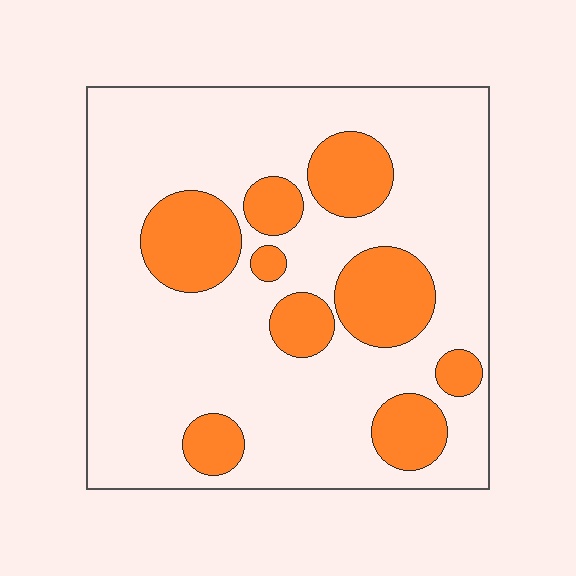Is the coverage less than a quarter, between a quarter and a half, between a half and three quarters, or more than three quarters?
Less than a quarter.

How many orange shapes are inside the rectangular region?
9.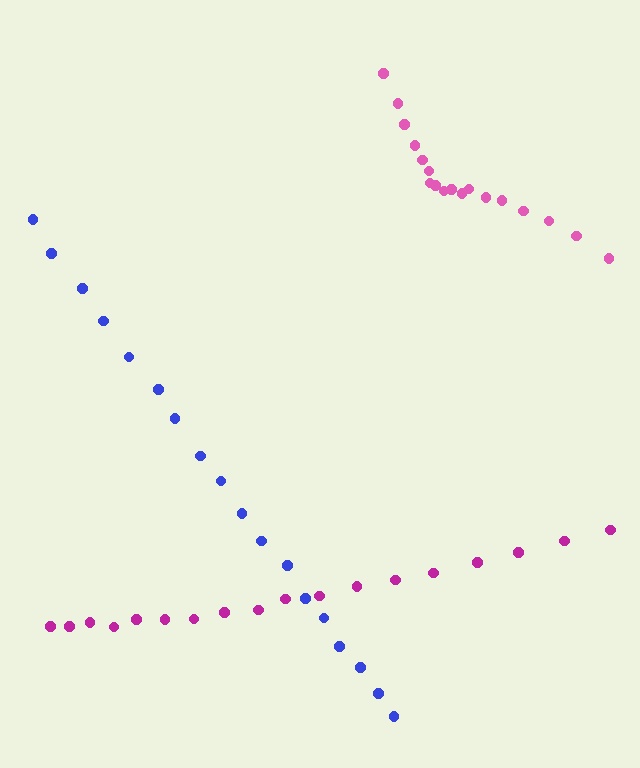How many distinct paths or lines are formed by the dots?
There are 3 distinct paths.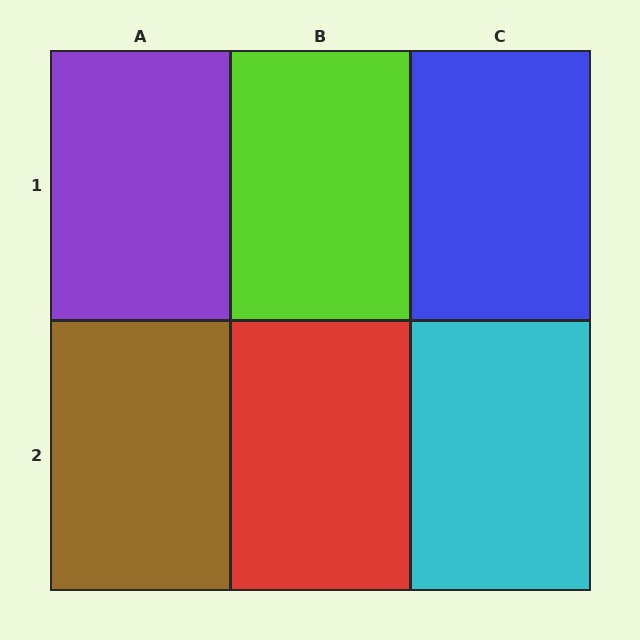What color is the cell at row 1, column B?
Lime.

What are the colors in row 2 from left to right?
Brown, red, cyan.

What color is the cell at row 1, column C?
Blue.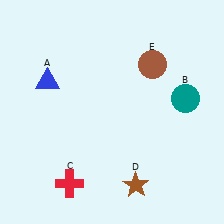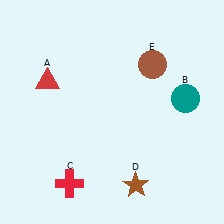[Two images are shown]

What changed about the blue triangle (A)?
In Image 1, A is blue. In Image 2, it changed to red.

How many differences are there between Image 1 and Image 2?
There is 1 difference between the two images.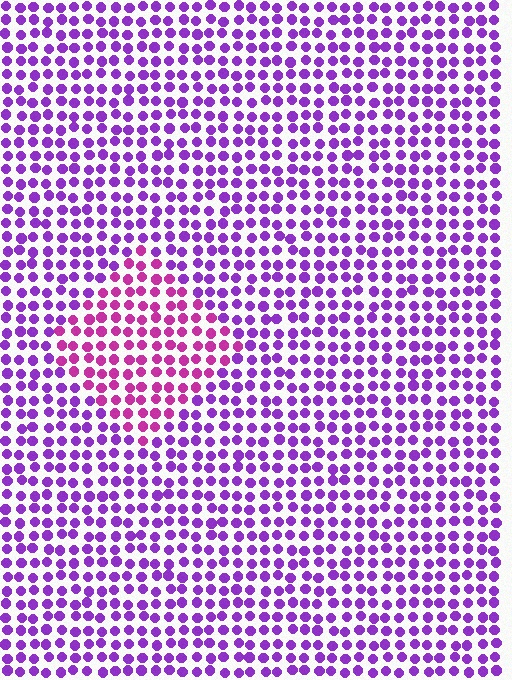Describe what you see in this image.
The image is filled with small purple elements in a uniform arrangement. A diamond-shaped region is visible where the elements are tinted to a slightly different hue, forming a subtle color boundary.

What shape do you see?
I see a diamond.